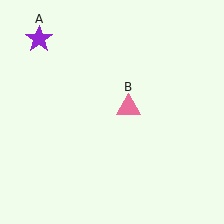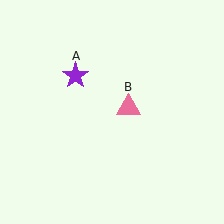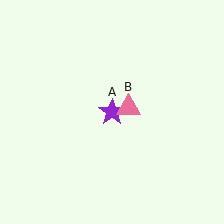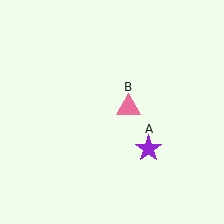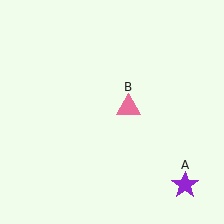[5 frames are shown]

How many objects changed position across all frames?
1 object changed position: purple star (object A).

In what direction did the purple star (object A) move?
The purple star (object A) moved down and to the right.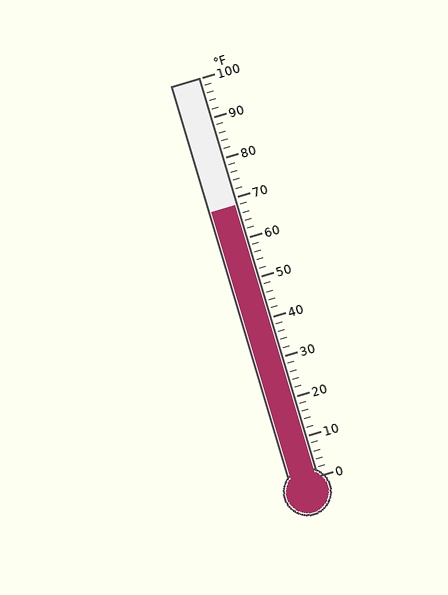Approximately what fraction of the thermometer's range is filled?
The thermometer is filled to approximately 70% of its range.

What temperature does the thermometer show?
The thermometer shows approximately 68°F.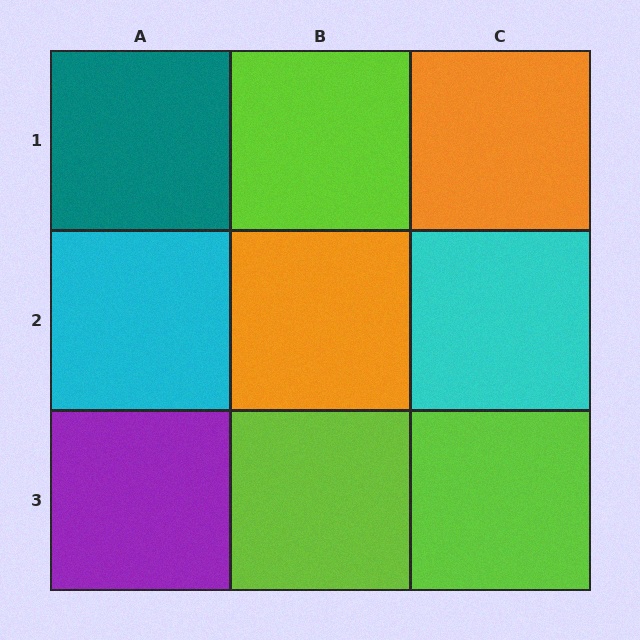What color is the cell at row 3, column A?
Purple.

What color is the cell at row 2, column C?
Cyan.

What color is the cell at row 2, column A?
Cyan.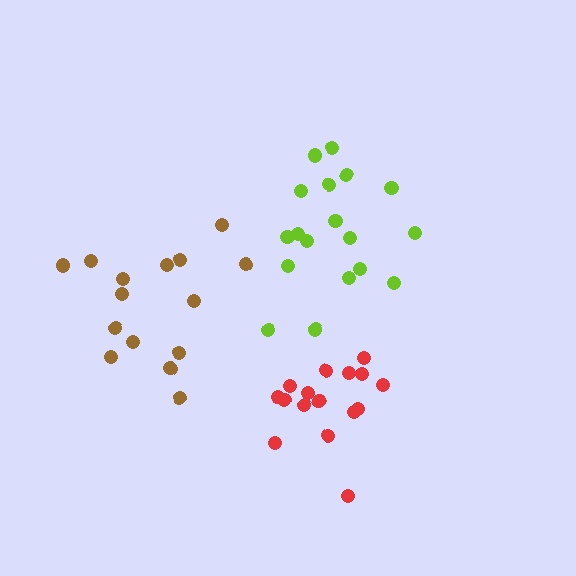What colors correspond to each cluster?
The clusters are colored: lime, red, brown.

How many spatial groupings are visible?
There are 3 spatial groupings.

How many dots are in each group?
Group 1: 18 dots, Group 2: 16 dots, Group 3: 15 dots (49 total).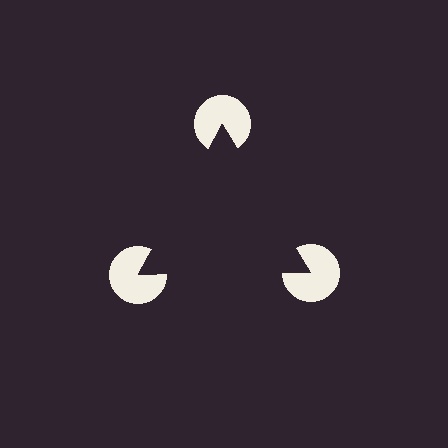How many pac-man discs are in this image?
There are 3 — one at each vertex of the illusory triangle.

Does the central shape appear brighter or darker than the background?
It typically appears slightly darker than the background, even though no actual brightness change is drawn.